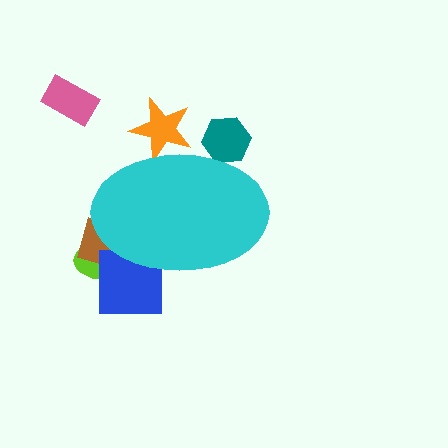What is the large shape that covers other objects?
A cyan ellipse.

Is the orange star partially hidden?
Yes, the orange star is partially hidden behind the cyan ellipse.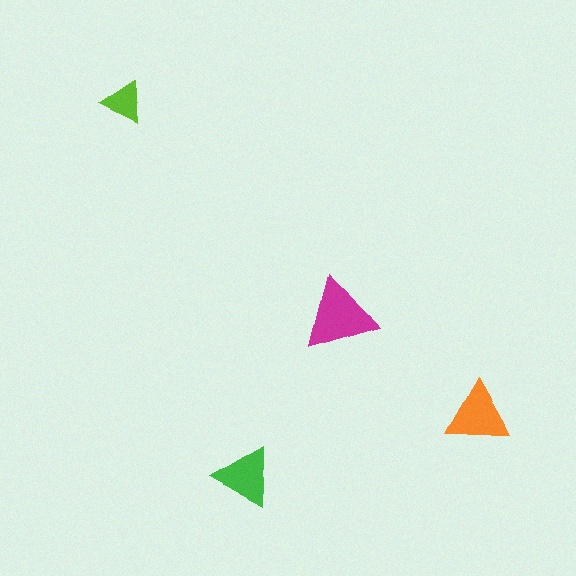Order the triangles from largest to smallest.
the magenta one, the orange one, the green one, the lime one.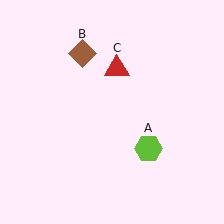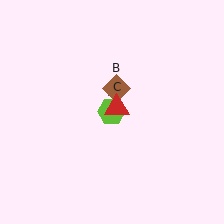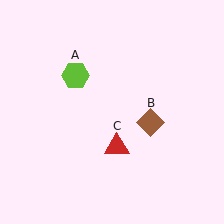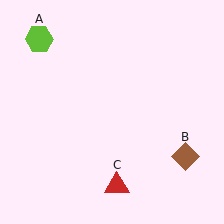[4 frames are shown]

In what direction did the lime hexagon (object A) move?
The lime hexagon (object A) moved up and to the left.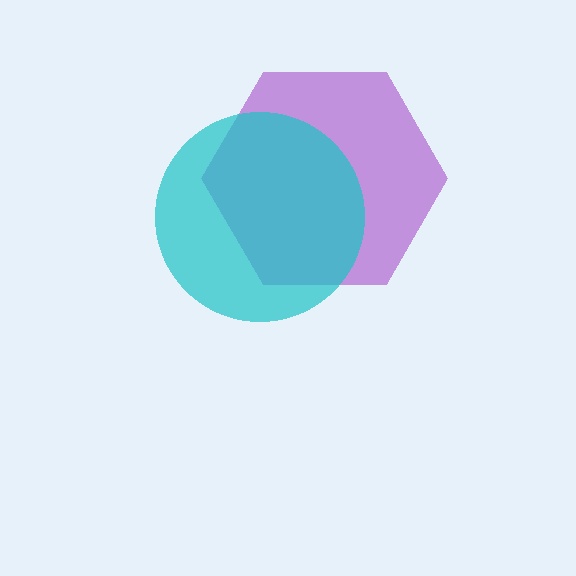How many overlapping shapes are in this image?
There are 2 overlapping shapes in the image.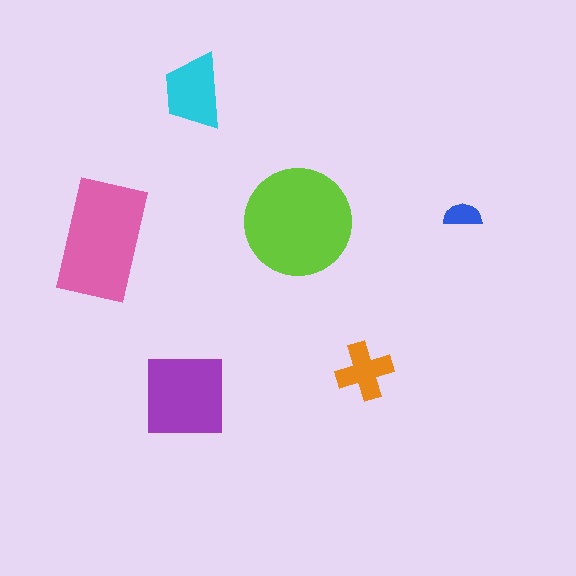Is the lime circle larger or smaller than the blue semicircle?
Larger.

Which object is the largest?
The lime circle.